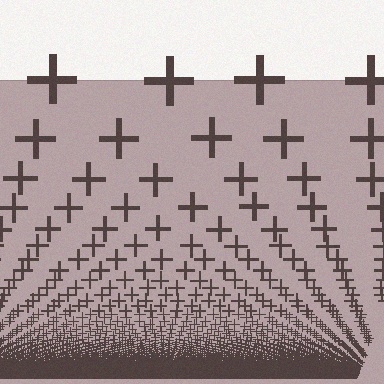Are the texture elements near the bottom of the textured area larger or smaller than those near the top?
Smaller. The gradient is inverted — elements near the bottom are smaller and denser.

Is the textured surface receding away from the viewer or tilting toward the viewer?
The surface appears to tilt toward the viewer. Texture elements get larger and sparser toward the top.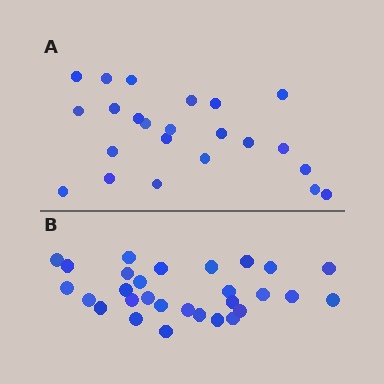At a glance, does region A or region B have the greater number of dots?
Region B (the bottom region) has more dots.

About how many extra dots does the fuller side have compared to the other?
Region B has about 6 more dots than region A.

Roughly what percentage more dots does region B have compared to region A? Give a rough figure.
About 25% more.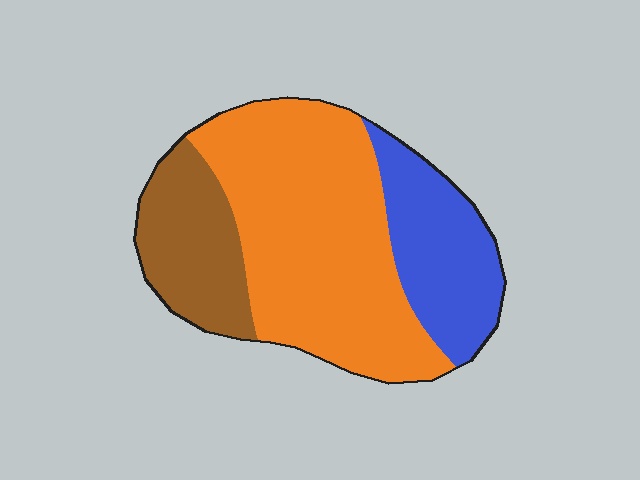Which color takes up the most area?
Orange, at roughly 55%.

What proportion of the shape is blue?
Blue covers 23% of the shape.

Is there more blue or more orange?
Orange.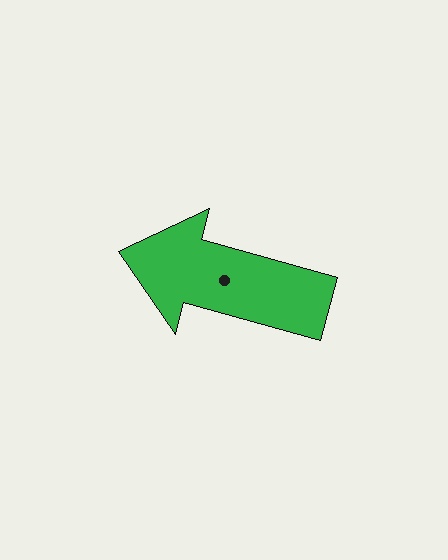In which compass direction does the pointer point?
West.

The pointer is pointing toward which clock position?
Roughly 10 o'clock.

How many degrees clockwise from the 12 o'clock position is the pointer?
Approximately 285 degrees.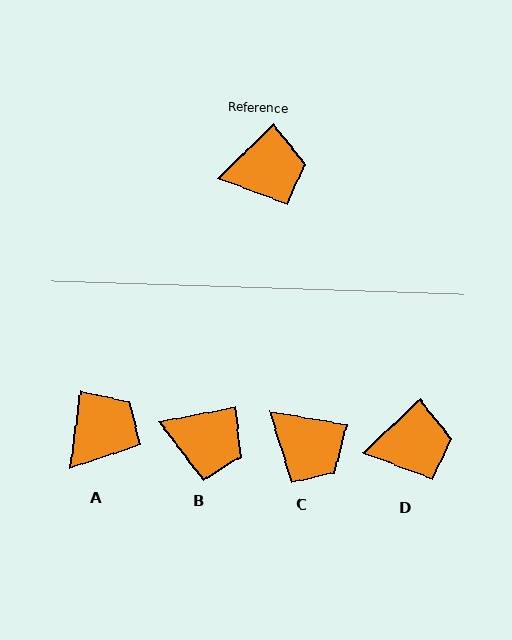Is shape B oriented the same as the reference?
No, it is off by about 33 degrees.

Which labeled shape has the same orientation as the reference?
D.